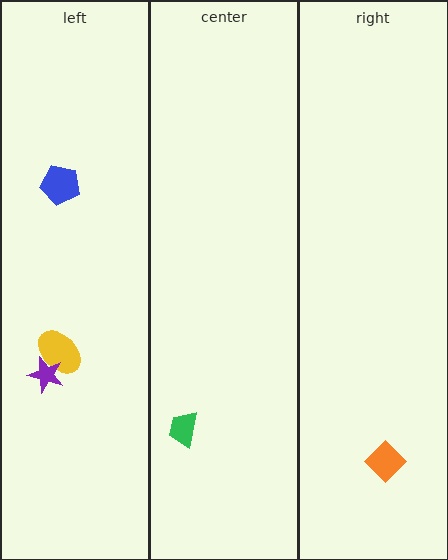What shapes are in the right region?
The orange diamond.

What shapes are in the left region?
The yellow ellipse, the blue pentagon, the purple star.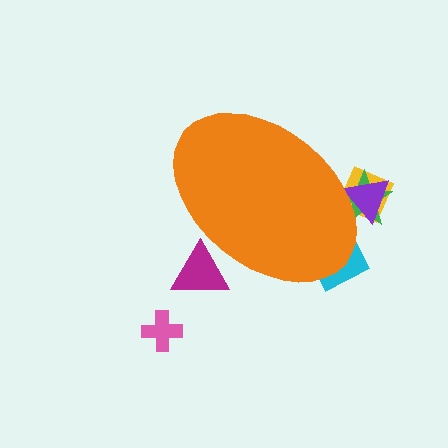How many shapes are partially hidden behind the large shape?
5 shapes are partially hidden.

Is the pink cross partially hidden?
No, the pink cross is fully visible.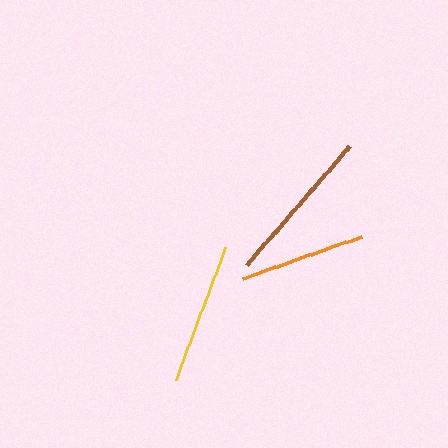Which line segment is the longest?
The brown line is the longest at approximately 158 pixels.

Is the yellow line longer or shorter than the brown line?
The brown line is longer than the yellow line.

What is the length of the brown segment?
The brown segment is approximately 158 pixels long.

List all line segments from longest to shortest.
From longest to shortest: brown, yellow, orange.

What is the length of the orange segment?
The orange segment is approximately 126 pixels long.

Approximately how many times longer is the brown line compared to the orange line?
The brown line is approximately 1.3 times the length of the orange line.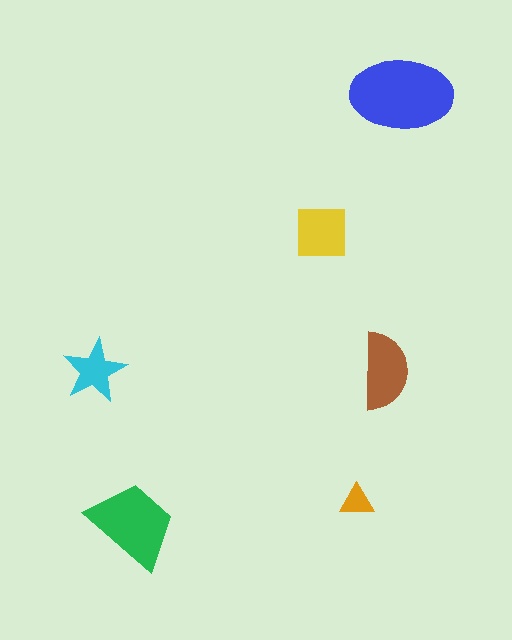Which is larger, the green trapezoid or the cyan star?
The green trapezoid.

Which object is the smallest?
The orange triangle.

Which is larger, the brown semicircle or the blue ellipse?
The blue ellipse.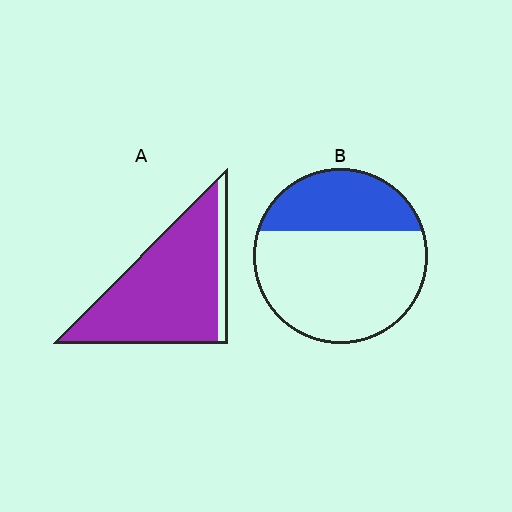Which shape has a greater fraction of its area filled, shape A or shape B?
Shape A.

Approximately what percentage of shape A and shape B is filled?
A is approximately 90% and B is approximately 30%.